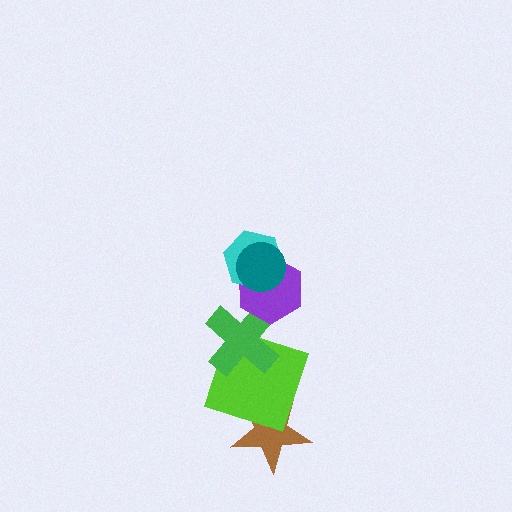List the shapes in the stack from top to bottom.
From top to bottom: the teal circle, the cyan hexagon, the purple hexagon, the green cross, the lime square, the brown star.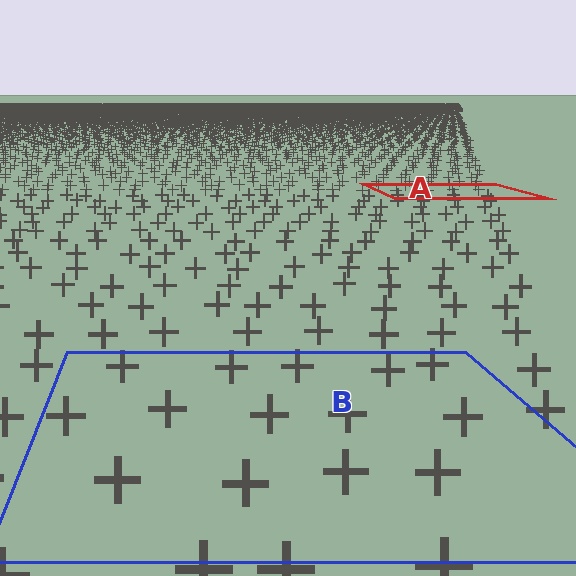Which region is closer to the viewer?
Region B is closer. The texture elements there are larger and more spread out.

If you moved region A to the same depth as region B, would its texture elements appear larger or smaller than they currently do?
They would appear larger. At a closer depth, the same texture elements are projected at a bigger on-screen size.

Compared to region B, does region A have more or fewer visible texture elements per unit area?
Region A has more texture elements per unit area — they are packed more densely because it is farther away.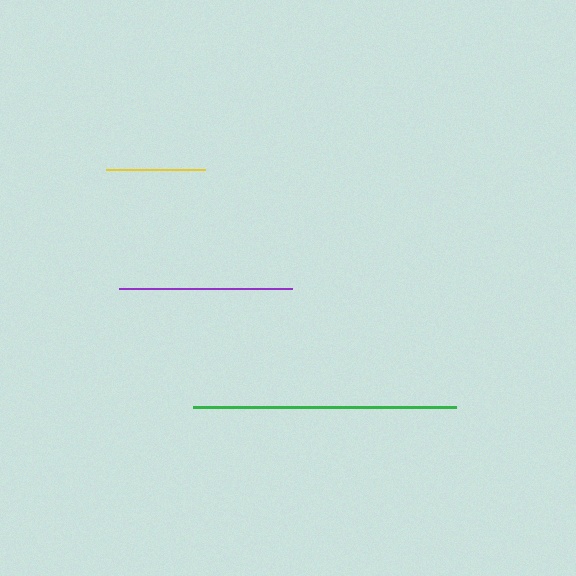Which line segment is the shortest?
The yellow line is the shortest at approximately 99 pixels.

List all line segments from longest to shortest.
From longest to shortest: green, purple, yellow.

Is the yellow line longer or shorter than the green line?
The green line is longer than the yellow line.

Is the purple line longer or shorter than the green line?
The green line is longer than the purple line.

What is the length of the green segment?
The green segment is approximately 263 pixels long.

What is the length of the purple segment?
The purple segment is approximately 173 pixels long.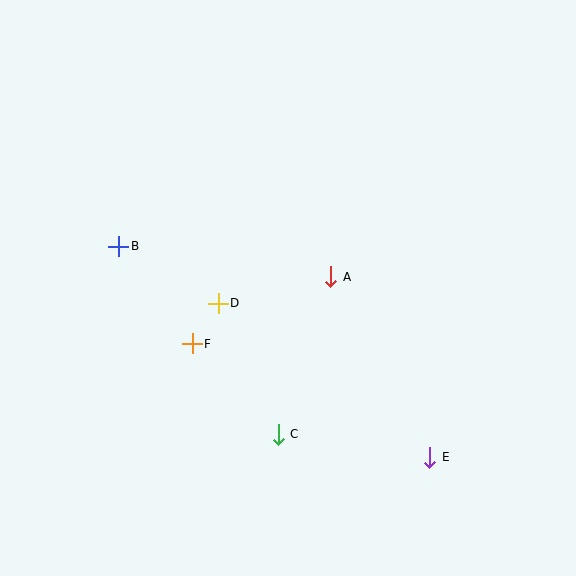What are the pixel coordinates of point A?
Point A is at (331, 277).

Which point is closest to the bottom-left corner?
Point F is closest to the bottom-left corner.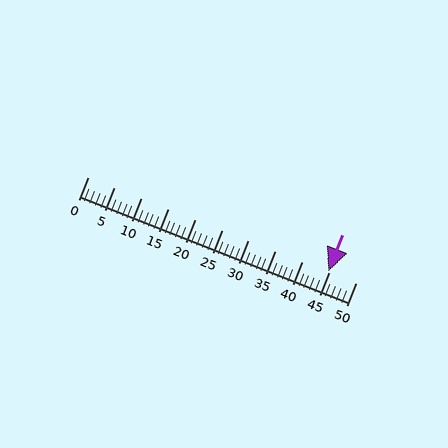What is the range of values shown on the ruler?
The ruler shows values from 0 to 50.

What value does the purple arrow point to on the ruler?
The purple arrow points to approximately 45.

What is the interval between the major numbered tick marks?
The major tick marks are spaced 5 units apart.